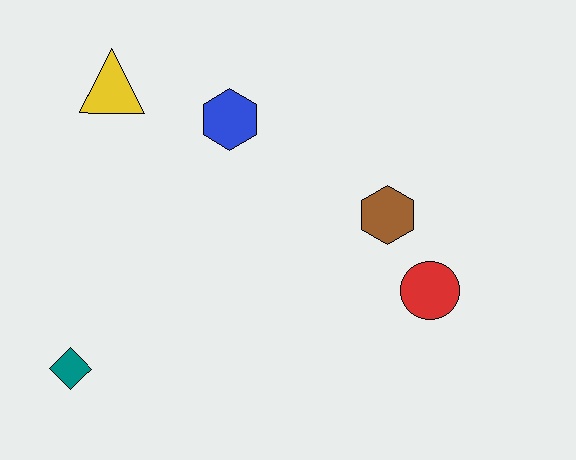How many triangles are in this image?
There is 1 triangle.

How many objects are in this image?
There are 5 objects.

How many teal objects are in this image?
There is 1 teal object.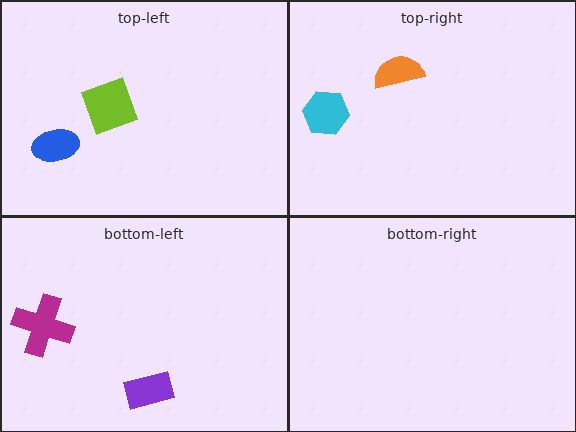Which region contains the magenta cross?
The bottom-left region.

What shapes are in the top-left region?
The lime diamond, the blue ellipse.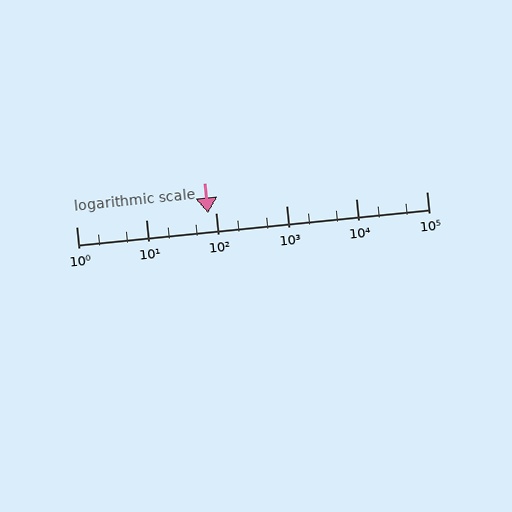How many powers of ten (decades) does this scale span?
The scale spans 5 decades, from 1 to 100000.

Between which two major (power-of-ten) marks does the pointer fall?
The pointer is between 10 and 100.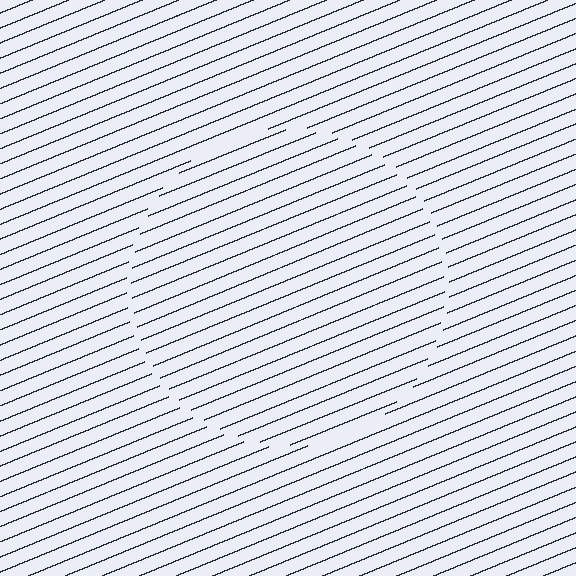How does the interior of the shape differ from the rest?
The interior of the shape contains the same grating, shifted by half a period — the contour is defined by the phase discontinuity where line-ends from the inner and outer gratings abut.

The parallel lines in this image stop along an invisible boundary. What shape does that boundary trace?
An illusory circle. The interior of the shape contains the same grating, shifted by half a period — the contour is defined by the phase discontinuity where line-ends from the inner and outer gratings abut.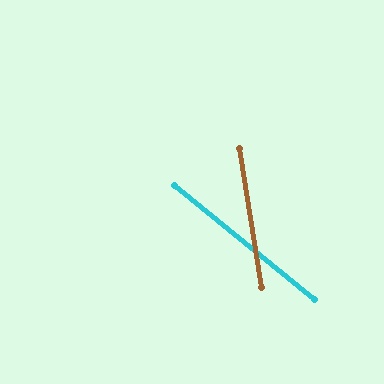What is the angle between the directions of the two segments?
Approximately 42 degrees.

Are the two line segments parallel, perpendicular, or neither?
Neither parallel nor perpendicular — they differ by about 42°.